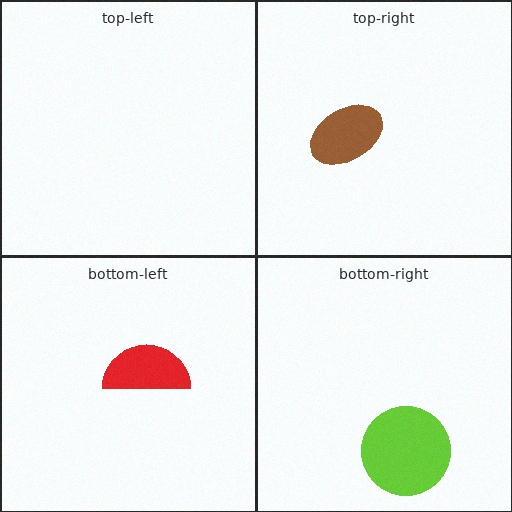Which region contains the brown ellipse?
The top-right region.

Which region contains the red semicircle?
The bottom-left region.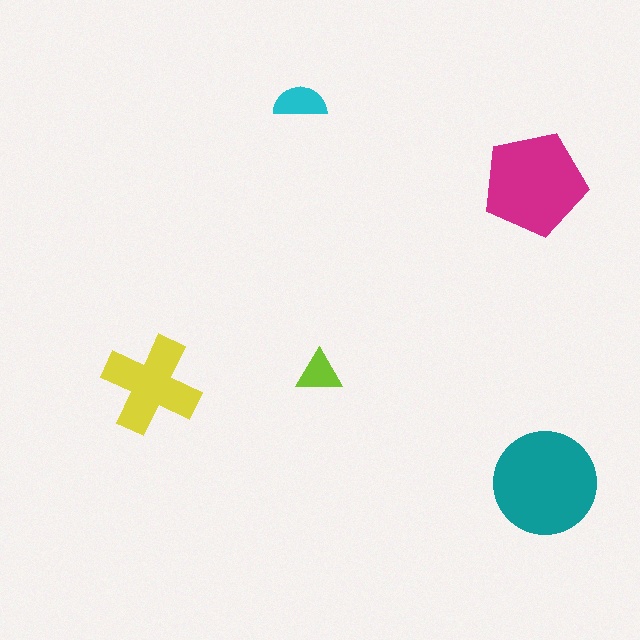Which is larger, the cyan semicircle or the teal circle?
The teal circle.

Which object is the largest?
The teal circle.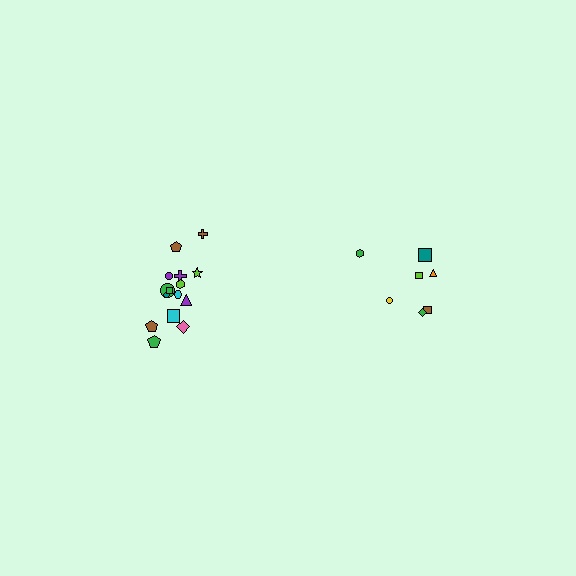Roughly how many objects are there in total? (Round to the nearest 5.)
Roughly 20 objects in total.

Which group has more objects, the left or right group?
The left group.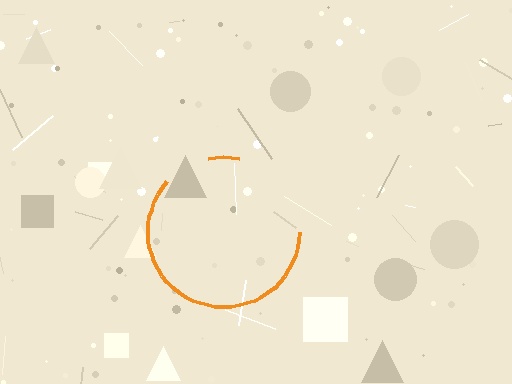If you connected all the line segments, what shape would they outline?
They would outline a circle.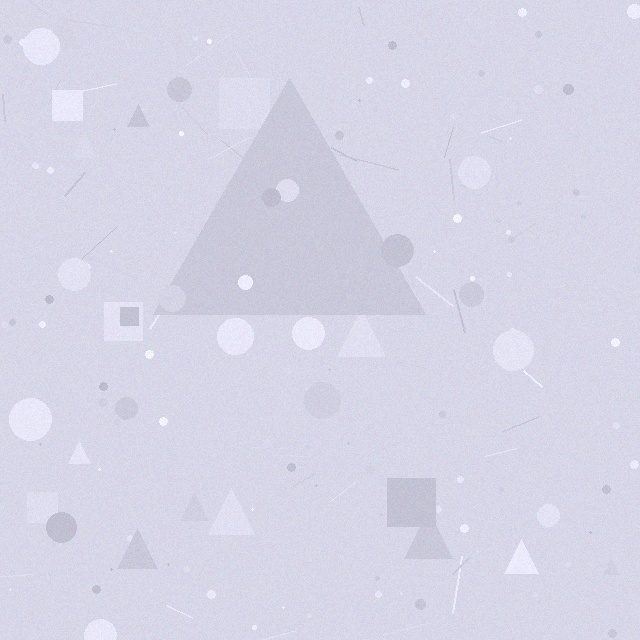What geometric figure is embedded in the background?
A triangle is embedded in the background.